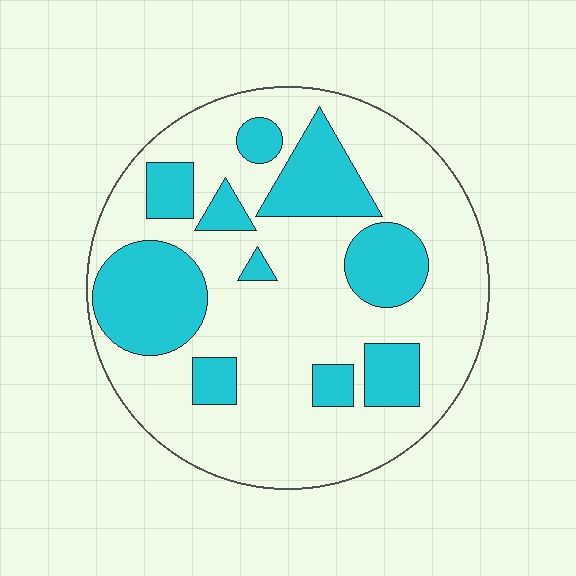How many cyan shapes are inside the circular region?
10.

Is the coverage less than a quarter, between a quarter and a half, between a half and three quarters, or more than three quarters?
Between a quarter and a half.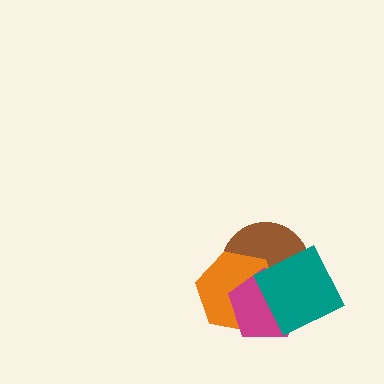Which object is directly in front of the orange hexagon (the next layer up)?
The magenta pentagon is directly in front of the orange hexagon.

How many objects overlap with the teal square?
3 objects overlap with the teal square.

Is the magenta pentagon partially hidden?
Yes, it is partially covered by another shape.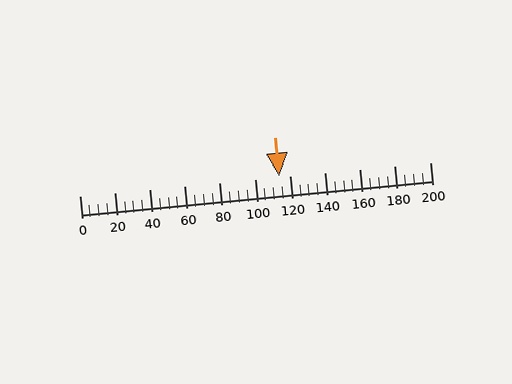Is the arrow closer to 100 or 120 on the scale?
The arrow is closer to 120.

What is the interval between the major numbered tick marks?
The major tick marks are spaced 20 units apart.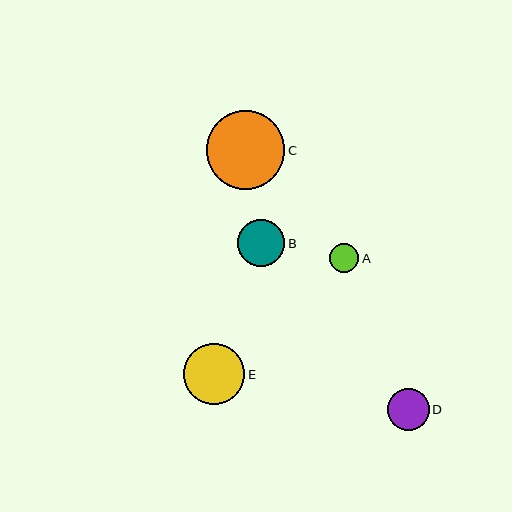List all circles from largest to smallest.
From largest to smallest: C, E, B, D, A.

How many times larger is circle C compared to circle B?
Circle C is approximately 1.7 times the size of circle B.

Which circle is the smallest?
Circle A is the smallest with a size of approximately 29 pixels.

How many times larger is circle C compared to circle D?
Circle C is approximately 1.9 times the size of circle D.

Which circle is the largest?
Circle C is the largest with a size of approximately 78 pixels.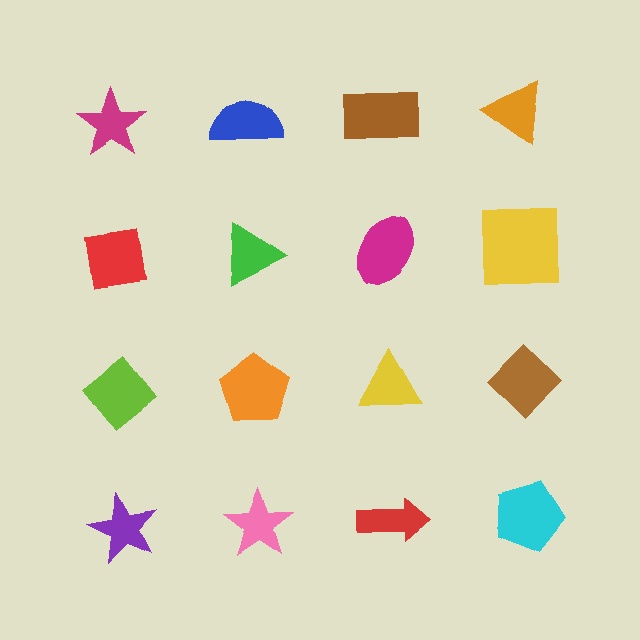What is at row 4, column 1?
A purple star.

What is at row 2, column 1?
A red square.